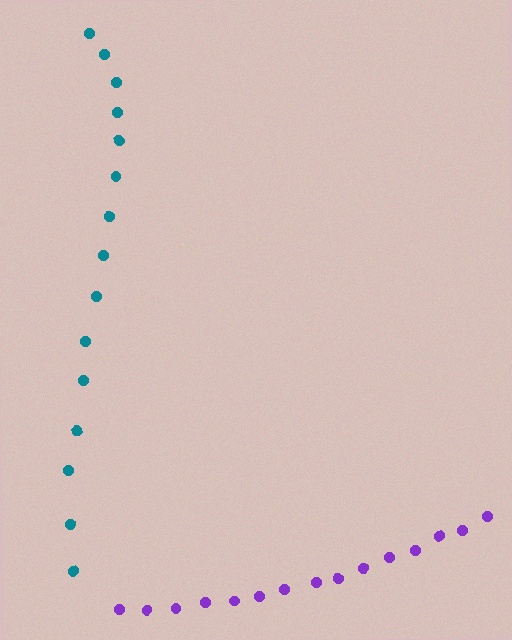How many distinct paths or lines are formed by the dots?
There are 2 distinct paths.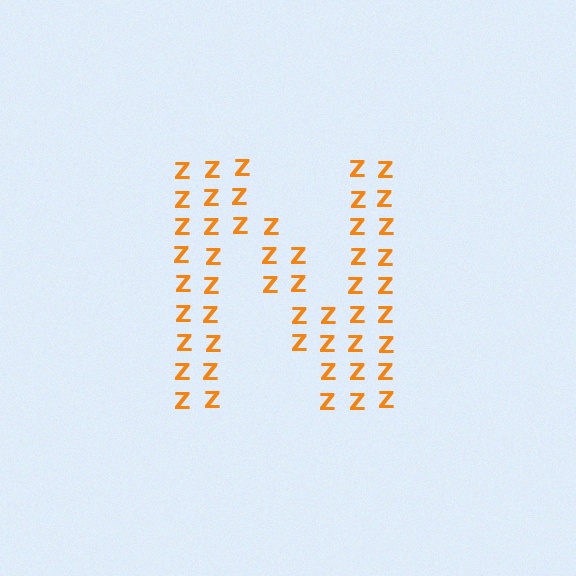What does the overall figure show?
The overall figure shows the letter N.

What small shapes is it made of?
It is made of small letter Z's.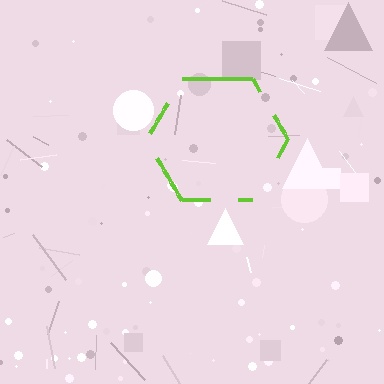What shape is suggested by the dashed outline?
The dashed outline suggests a hexagon.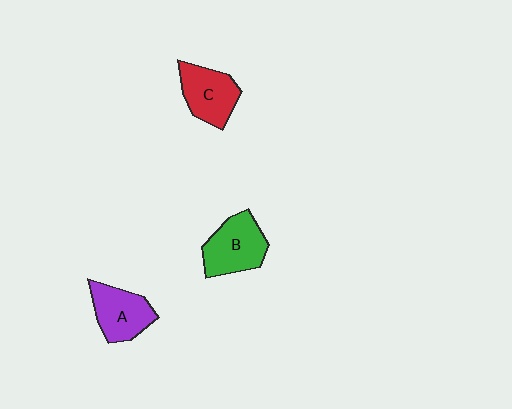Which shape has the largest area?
Shape B (green).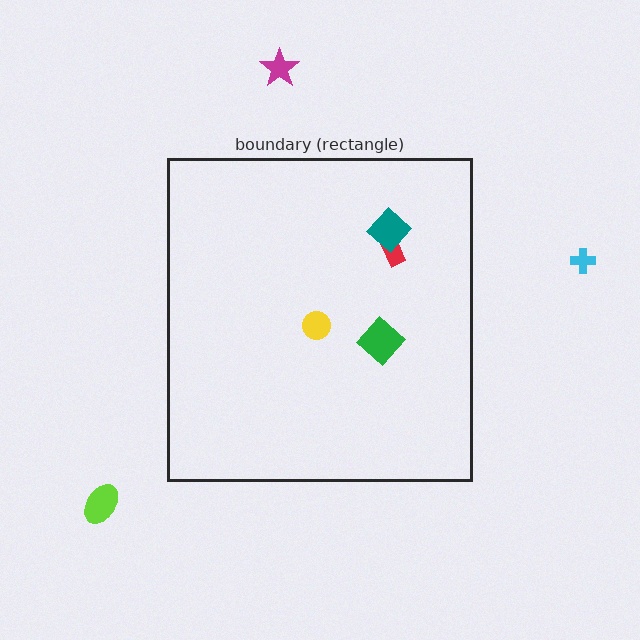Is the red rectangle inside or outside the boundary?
Inside.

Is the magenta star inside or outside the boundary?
Outside.